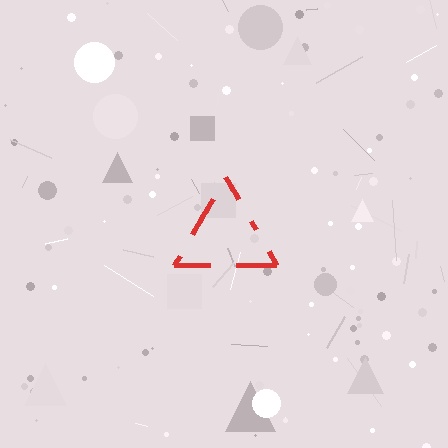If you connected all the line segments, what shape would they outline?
They would outline a triangle.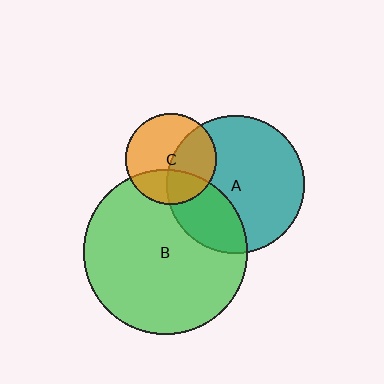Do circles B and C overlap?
Yes.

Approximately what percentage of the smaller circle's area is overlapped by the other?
Approximately 30%.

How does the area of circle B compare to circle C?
Approximately 3.3 times.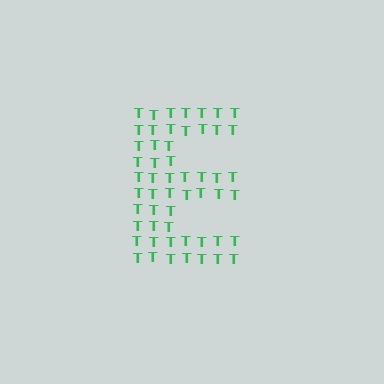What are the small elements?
The small elements are letter T's.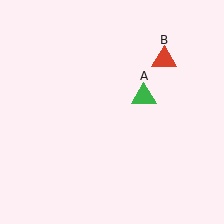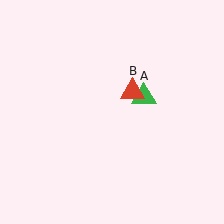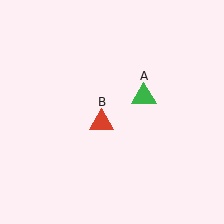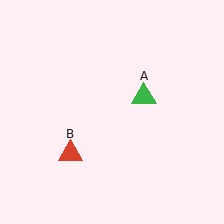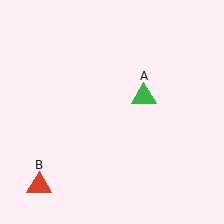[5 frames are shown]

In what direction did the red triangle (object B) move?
The red triangle (object B) moved down and to the left.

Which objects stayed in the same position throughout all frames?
Green triangle (object A) remained stationary.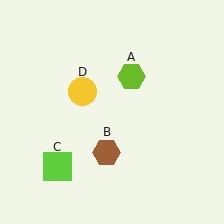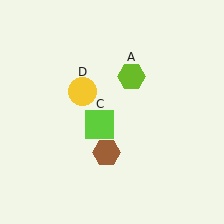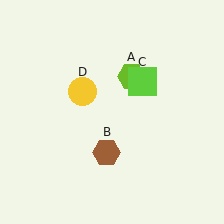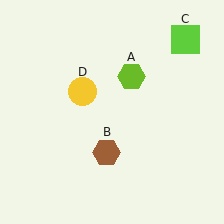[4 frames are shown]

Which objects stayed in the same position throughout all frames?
Lime hexagon (object A) and brown hexagon (object B) and yellow circle (object D) remained stationary.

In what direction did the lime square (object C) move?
The lime square (object C) moved up and to the right.